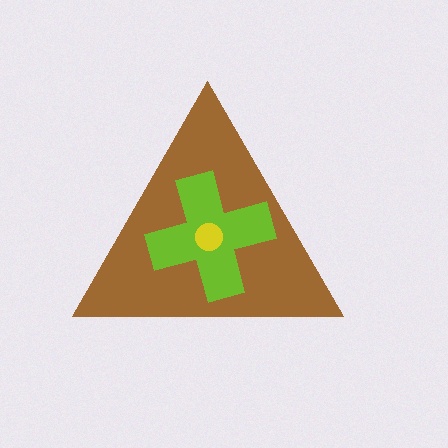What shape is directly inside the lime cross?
The yellow circle.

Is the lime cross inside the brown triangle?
Yes.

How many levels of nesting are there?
3.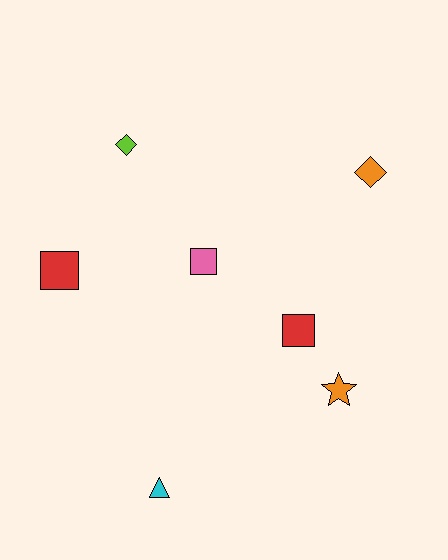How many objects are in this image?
There are 7 objects.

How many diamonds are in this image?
There are 2 diamonds.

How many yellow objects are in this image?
There are no yellow objects.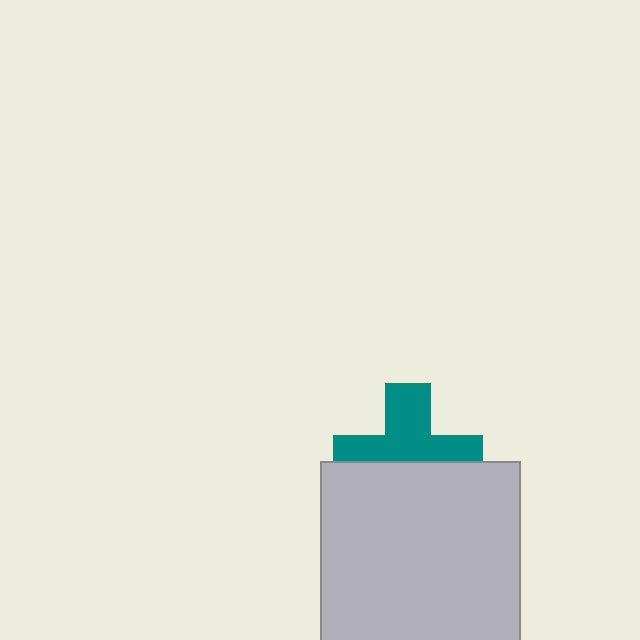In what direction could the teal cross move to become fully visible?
The teal cross could move up. That would shift it out from behind the light gray square entirely.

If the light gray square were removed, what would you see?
You would see the complete teal cross.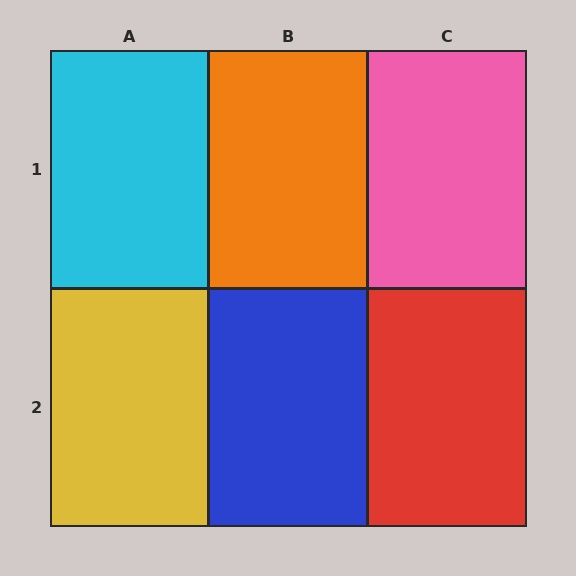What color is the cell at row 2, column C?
Red.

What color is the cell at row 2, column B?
Blue.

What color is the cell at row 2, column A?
Yellow.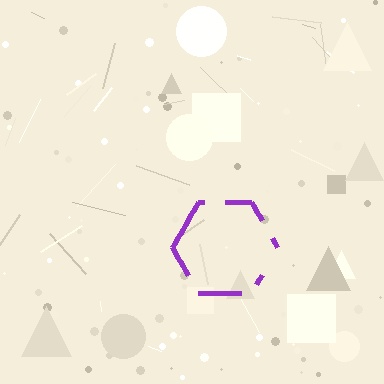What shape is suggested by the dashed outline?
The dashed outline suggests a hexagon.